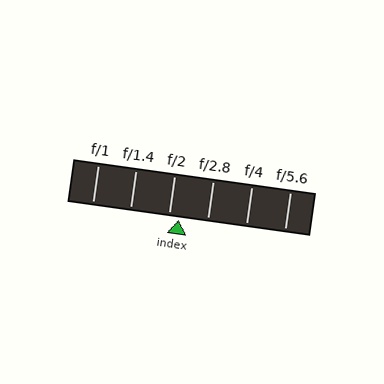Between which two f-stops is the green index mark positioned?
The index mark is between f/2 and f/2.8.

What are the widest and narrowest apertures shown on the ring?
The widest aperture shown is f/1 and the narrowest is f/5.6.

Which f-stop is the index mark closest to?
The index mark is closest to f/2.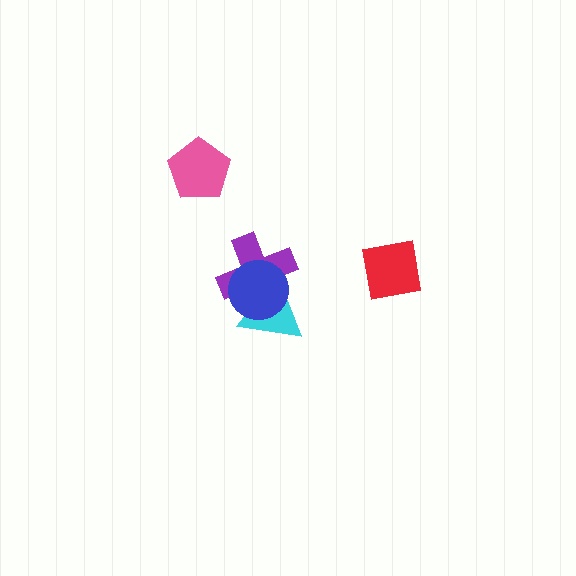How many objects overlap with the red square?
0 objects overlap with the red square.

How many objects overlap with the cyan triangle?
2 objects overlap with the cyan triangle.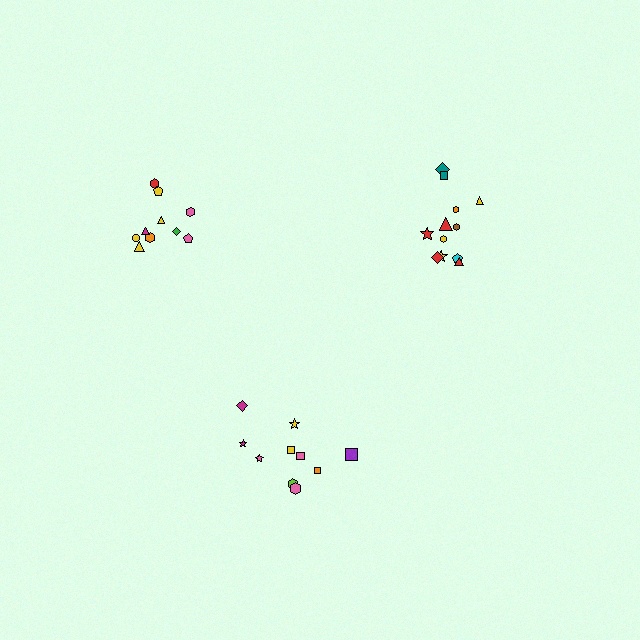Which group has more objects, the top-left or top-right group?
The top-right group.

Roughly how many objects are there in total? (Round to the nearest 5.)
Roughly 30 objects in total.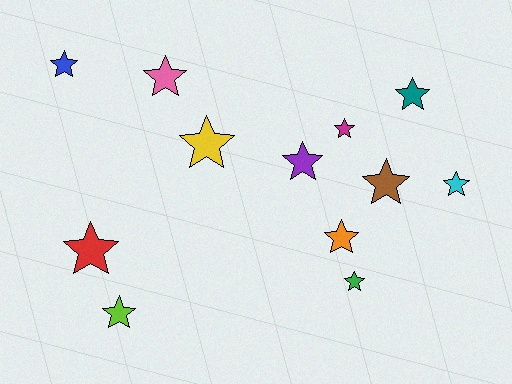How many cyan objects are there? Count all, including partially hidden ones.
There is 1 cyan object.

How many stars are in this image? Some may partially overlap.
There are 12 stars.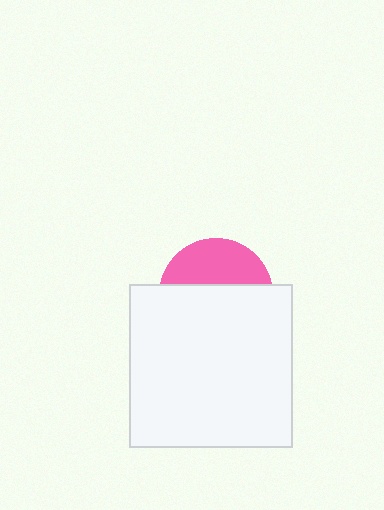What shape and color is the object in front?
The object in front is a white square.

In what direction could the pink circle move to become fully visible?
The pink circle could move up. That would shift it out from behind the white square entirely.